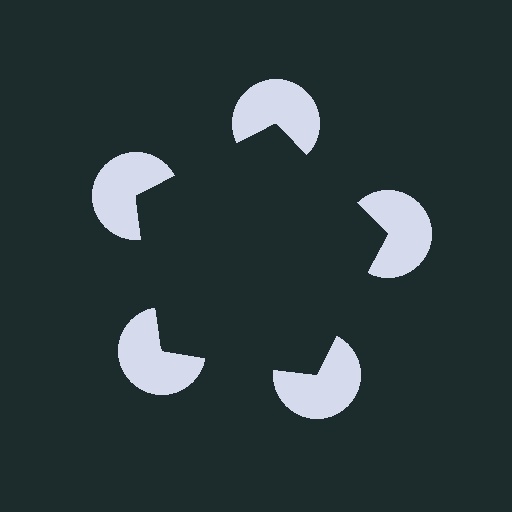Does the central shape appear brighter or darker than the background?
It typically appears slightly darker than the background, even though no actual brightness change is drawn.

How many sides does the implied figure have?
5 sides.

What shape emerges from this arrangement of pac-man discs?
An illusory pentagon — its edges are inferred from the aligned wedge cuts in the pac-man discs, not physically drawn.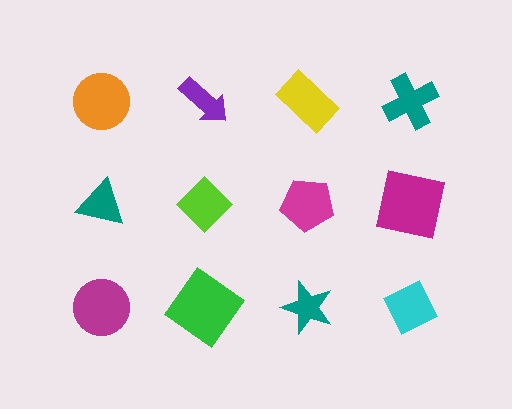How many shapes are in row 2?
4 shapes.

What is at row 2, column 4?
A magenta square.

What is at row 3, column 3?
A teal star.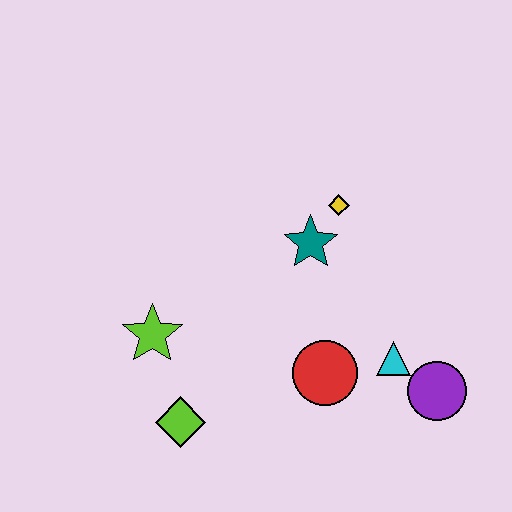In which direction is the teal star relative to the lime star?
The teal star is to the right of the lime star.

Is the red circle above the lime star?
No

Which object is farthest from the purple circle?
The lime star is farthest from the purple circle.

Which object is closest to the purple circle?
The cyan triangle is closest to the purple circle.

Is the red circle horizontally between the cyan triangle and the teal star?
Yes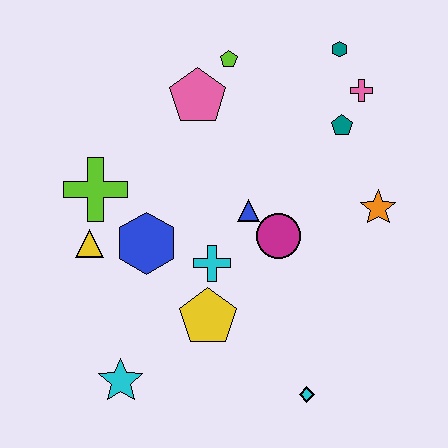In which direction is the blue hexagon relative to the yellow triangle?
The blue hexagon is to the right of the yellow triangle.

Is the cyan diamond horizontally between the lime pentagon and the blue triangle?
No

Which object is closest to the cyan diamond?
The yellow pentagon is closest to the cyan diamond.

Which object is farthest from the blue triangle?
The cyan star is farthest from the blue triangle.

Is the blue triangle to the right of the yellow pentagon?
Yes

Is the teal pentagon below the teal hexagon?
Yes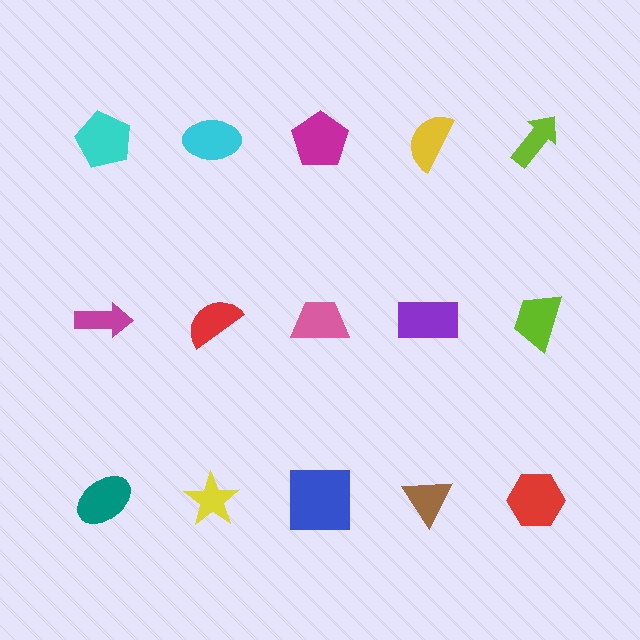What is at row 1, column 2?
A cyan ellipse.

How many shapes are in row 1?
5 shapes.